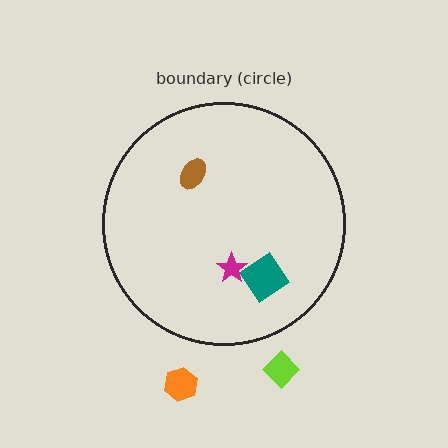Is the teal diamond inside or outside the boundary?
Inside.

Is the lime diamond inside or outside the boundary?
Outside.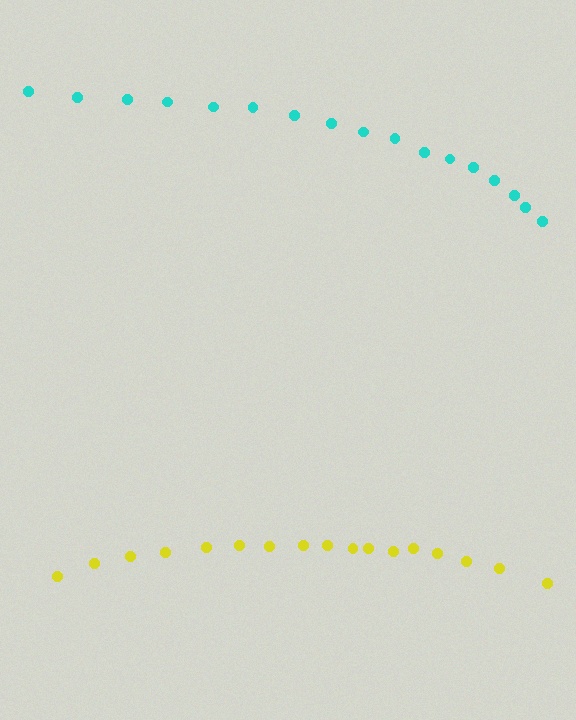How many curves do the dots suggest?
There are 2 distinct paths.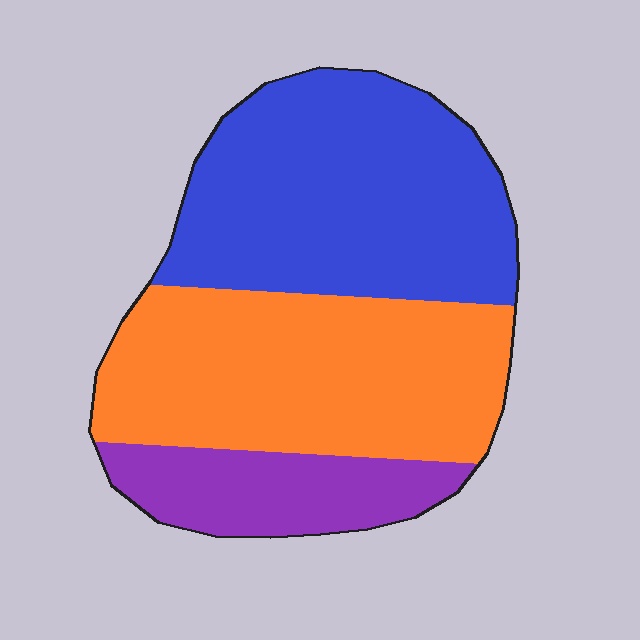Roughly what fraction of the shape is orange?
Orange covers around 40% of the shape.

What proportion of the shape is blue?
Blue covers roughly 40% of the shape.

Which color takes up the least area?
Purple, at roughly 15%.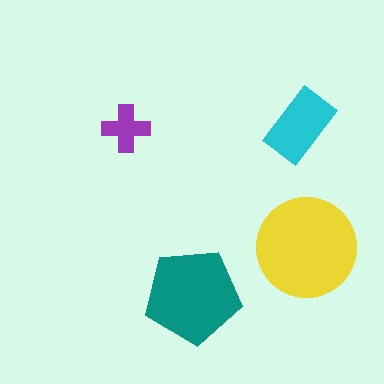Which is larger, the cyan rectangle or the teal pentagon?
The teal pentagon.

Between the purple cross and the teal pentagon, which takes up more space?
The teal pentagon.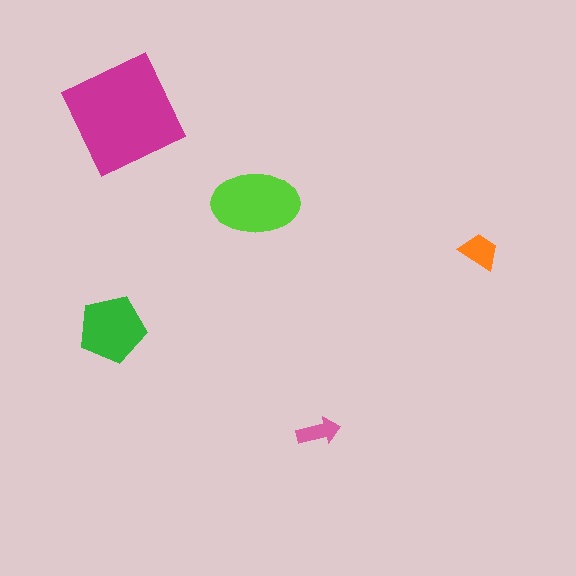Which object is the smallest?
The pink arrow.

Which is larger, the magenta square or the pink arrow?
The magenta square.